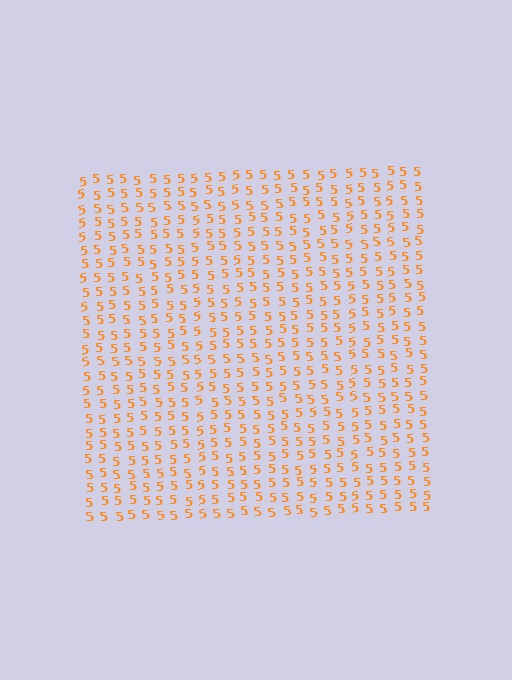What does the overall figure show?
The overall figure shows a square.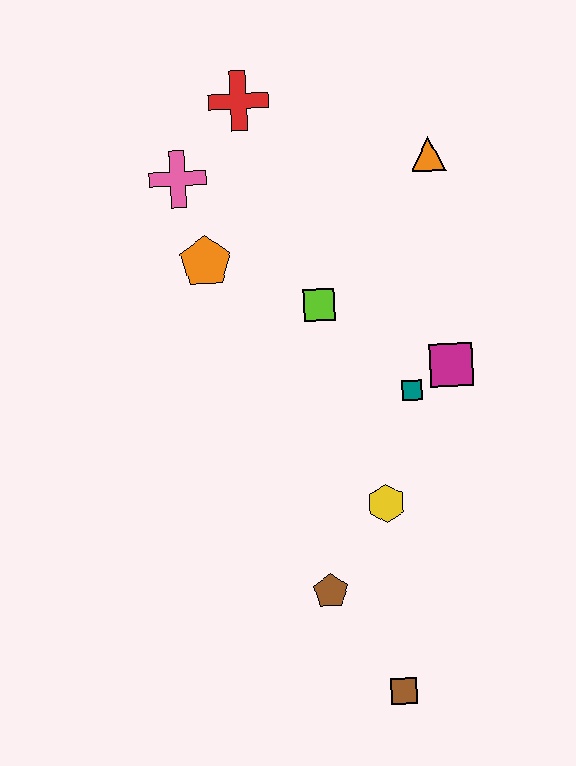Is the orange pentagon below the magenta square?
No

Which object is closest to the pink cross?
The orange pentagon is closest to the pink cross.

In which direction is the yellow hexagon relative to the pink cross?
The yellow hexagon is below the pink cross.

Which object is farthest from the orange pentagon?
The brown square is farthest from the orange pentagon.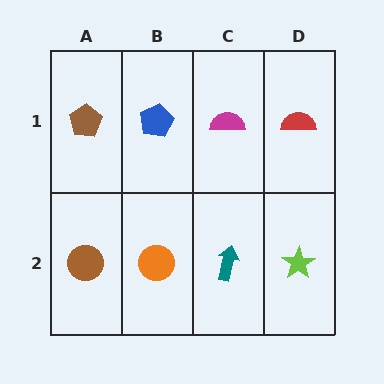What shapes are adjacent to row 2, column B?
A blue pentagon (row 1, column B), a brown circle (row 2, column A), a teal arrow (row 2, column C).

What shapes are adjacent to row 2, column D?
A red semicircle (row 1, column D), a teal arrow (row 2, column C).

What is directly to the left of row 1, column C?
A blue pentagon.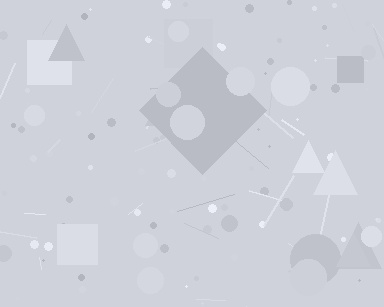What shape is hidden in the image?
A diamond is hidden in the image.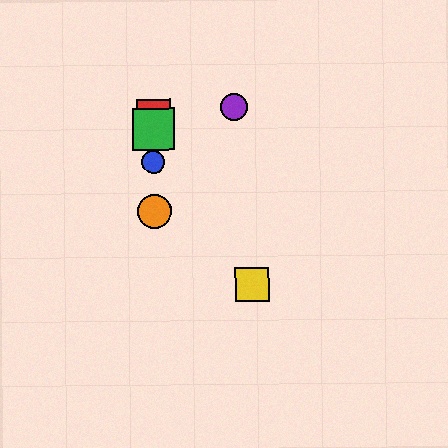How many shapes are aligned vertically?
4 shapes (the red square, the blue circle, the green square, the orange circle) are aligned vertically.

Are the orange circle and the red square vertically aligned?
Yes, both are at x≈154.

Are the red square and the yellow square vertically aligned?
No, the red square is at x≈153 and the yellow square is at x≈252.